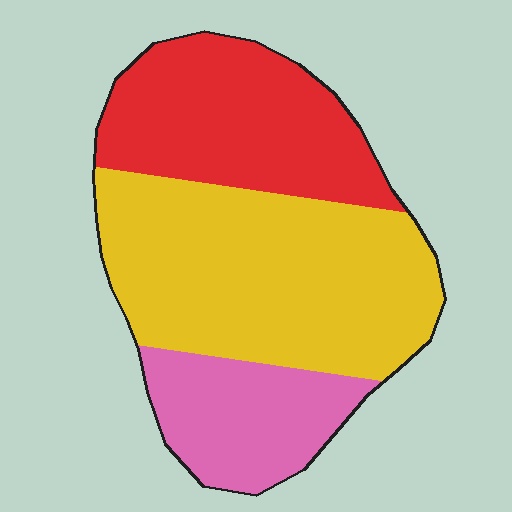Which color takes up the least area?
Pink, at roughly 20%.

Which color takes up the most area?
Yellow, at roughly 50%.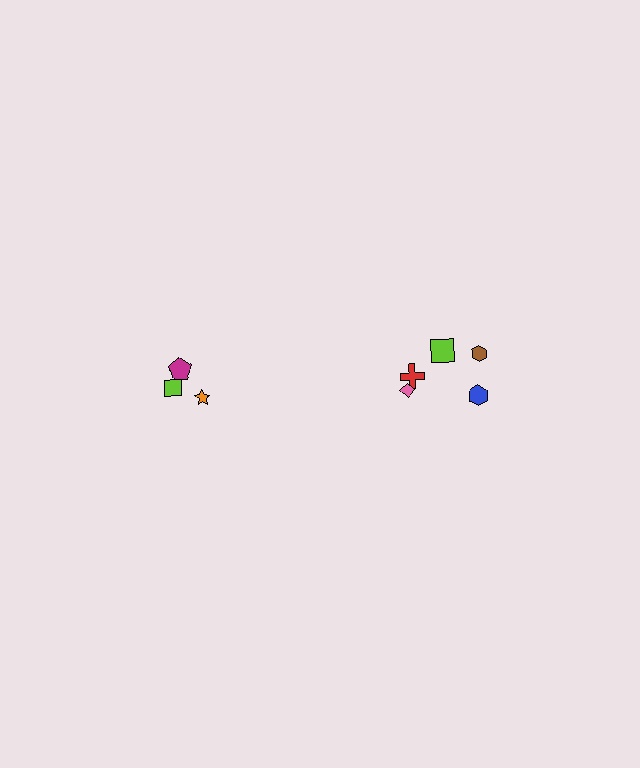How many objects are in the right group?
There are 5 objects.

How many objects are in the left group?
There are 3 objects.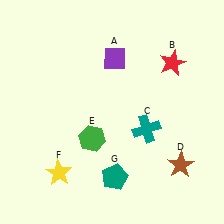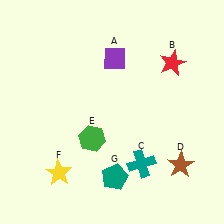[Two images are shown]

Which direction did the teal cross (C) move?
The teal cross (C) moved down.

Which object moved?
The teal cross (C) moved down.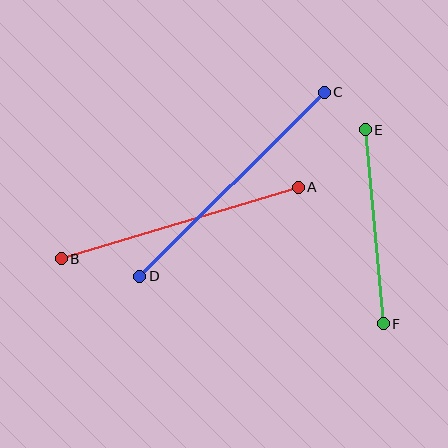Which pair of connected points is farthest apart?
Points C and D are farthest apart.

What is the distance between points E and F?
The distance is approximately 195 pixels.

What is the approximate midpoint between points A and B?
The midpoint is at approximately (180, 223) pixels.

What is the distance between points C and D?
The distance is approximately 261 pixels.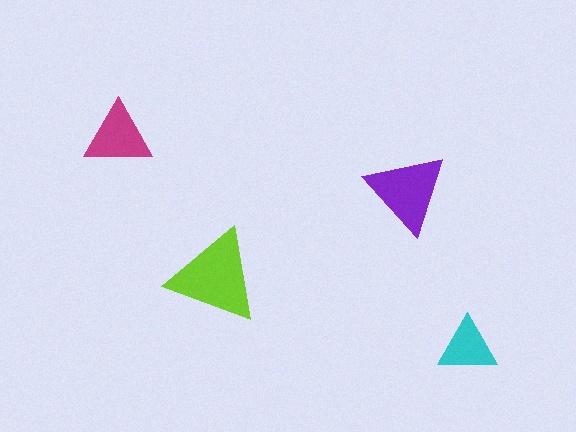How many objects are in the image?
There are 4 objects in the image.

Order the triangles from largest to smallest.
the lime one, the purple one, the magenta one, the cyan one.